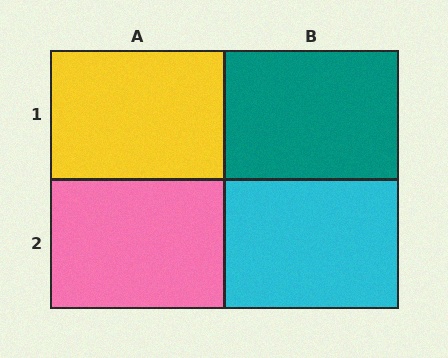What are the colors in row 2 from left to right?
Pink, cyan.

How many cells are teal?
1 cell is teal.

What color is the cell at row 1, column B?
Teal.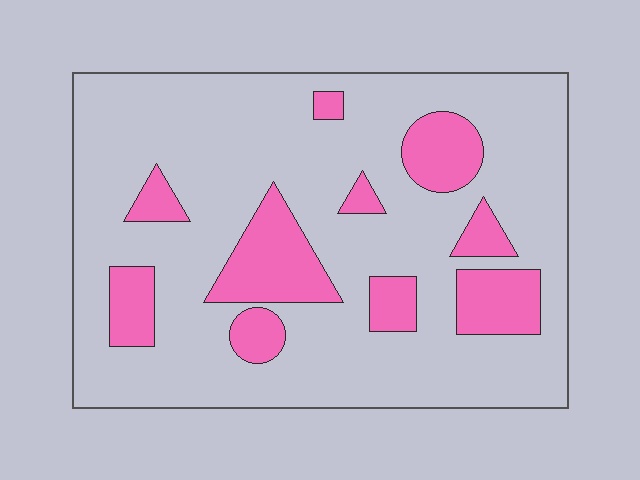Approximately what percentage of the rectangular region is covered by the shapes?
Approximately 20%.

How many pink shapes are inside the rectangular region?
10.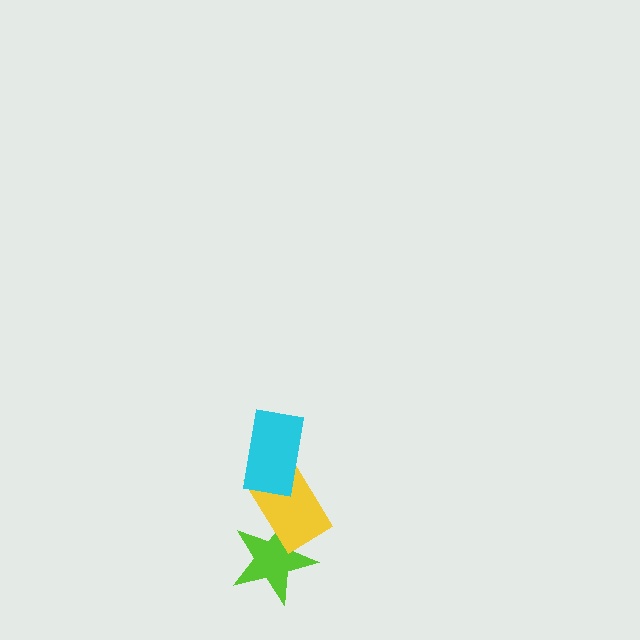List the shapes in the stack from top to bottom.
From top to bottom: the cyan rectangle, the yellow rectangle, the lime star.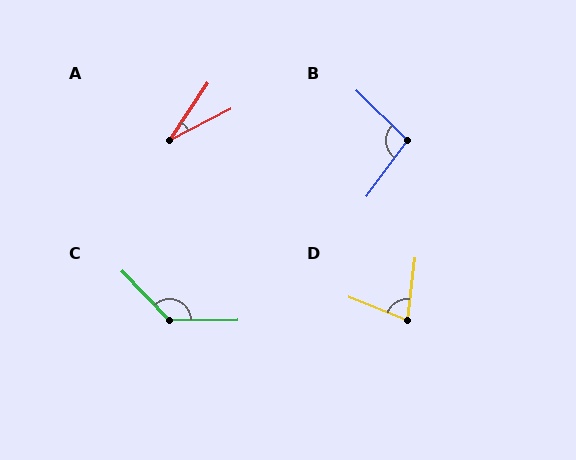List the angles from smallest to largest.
A (29°), D (75°), B (98°), C (133°).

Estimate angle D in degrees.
Approximately 75 degrees.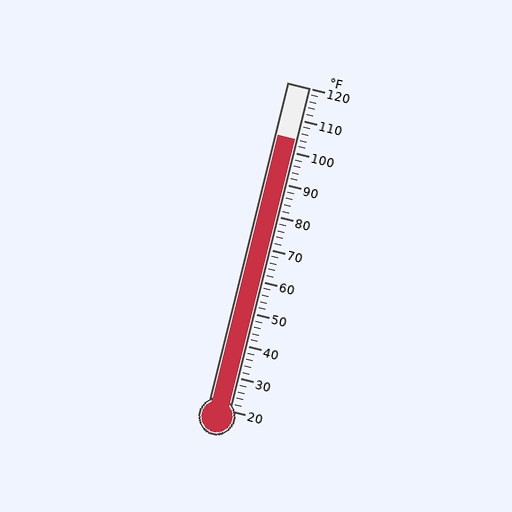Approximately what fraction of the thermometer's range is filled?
The thermometer is filled to approximately 85% of its range.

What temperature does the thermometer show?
The thermometer shows approximately 104°F.